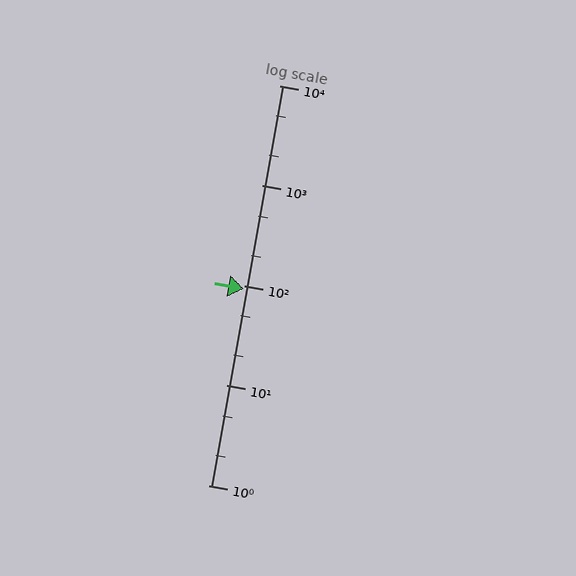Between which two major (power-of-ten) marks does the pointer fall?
The pointer is between 10 and 100.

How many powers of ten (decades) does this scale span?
The scale spans 4 decades, from 1 to 10000.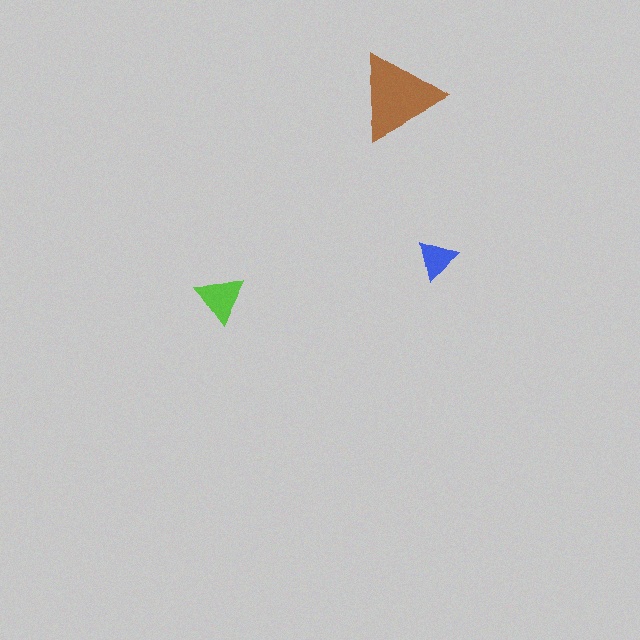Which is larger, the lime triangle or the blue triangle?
The lime one.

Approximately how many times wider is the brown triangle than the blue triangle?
About 2 times wider.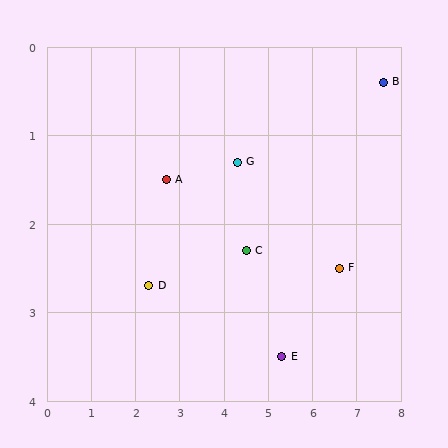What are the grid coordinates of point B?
Point B is at approximately (7.6, 0.4).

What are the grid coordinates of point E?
Point E is at approximately (5.3, 3.5).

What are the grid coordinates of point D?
Point D is at approximately (2.3, 2.7).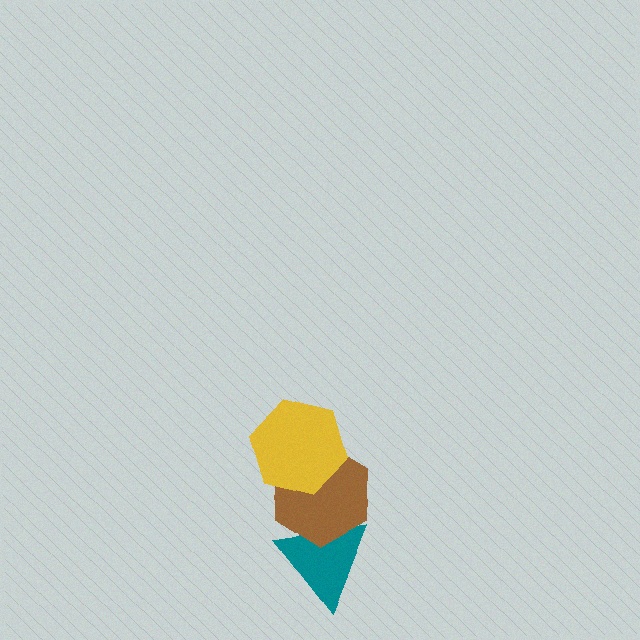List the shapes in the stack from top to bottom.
From top to bottom: the yellow hexagon, the brown hexagon, the teal triangle.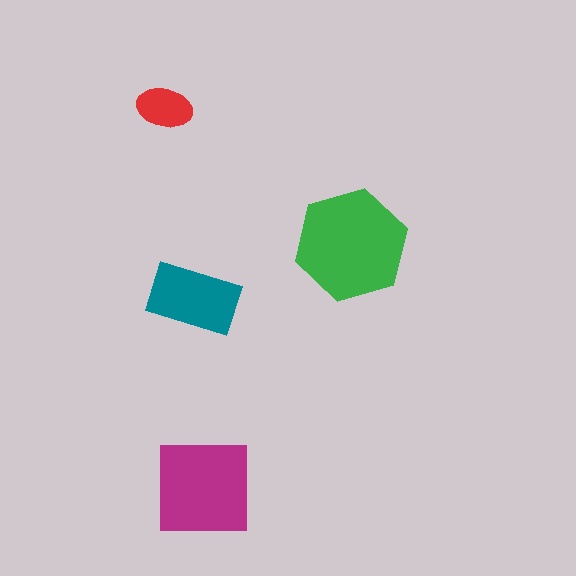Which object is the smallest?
The red ellipse.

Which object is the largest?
The green hexagon.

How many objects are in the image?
There are 4 objects in the image.